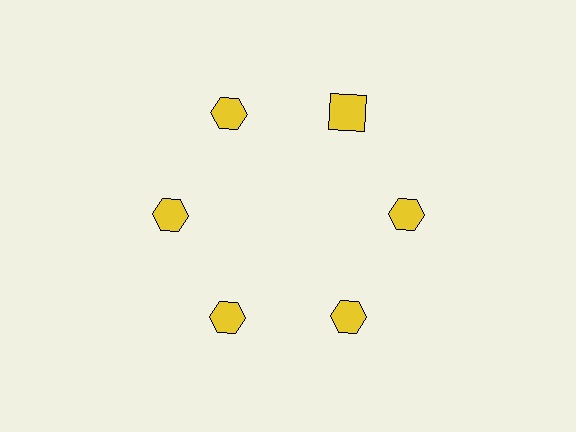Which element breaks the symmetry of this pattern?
The yellow square at roughly the 1 o'clock position breaks the symmetry. All other shapes are yellow hexagons.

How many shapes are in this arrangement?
There are 6 shapes arranged in a ring pattern.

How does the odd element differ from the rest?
It has a different shape: square instead of hexagon.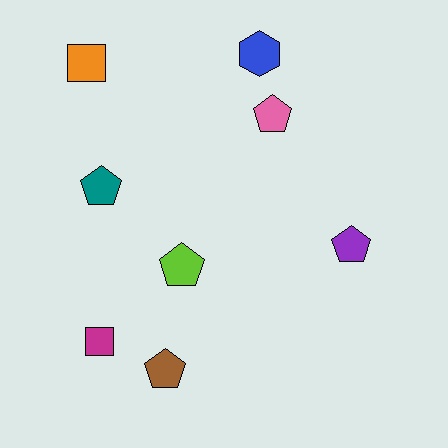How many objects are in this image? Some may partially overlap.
There are 8 objects.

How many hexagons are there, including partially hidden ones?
There is 1 hexagon.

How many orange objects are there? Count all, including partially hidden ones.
There is 1 orange object.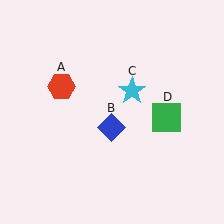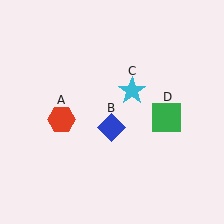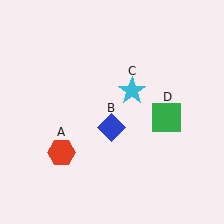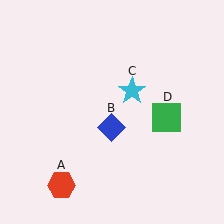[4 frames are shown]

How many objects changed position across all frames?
1 object changed position: red hexagon (object A).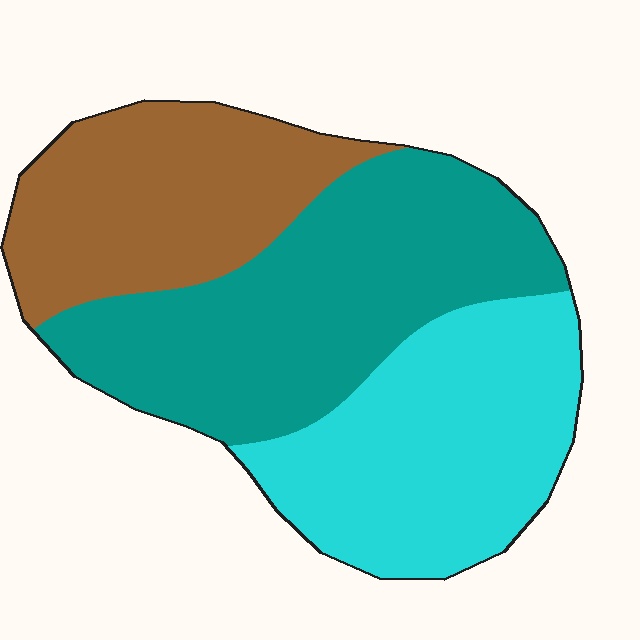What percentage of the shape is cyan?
Cyan takes up about one third (1/3) of the shape.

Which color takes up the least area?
Brown, at roughly 25%.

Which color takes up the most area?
Teal, at roughly 40%.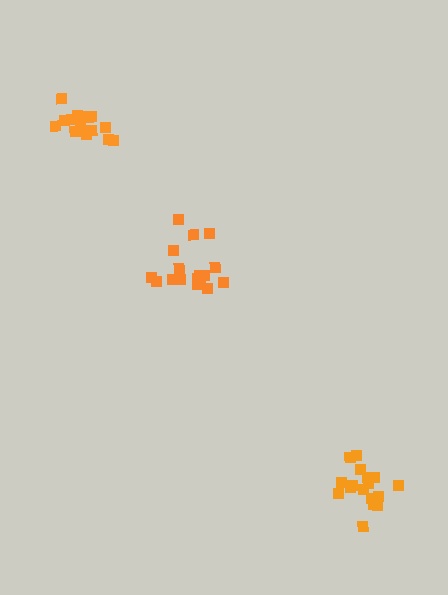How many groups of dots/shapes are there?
There are 3 groups.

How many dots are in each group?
Group 1: 17 dots, Group 2: 18 dots, Group 3: 15 dots (50 total).